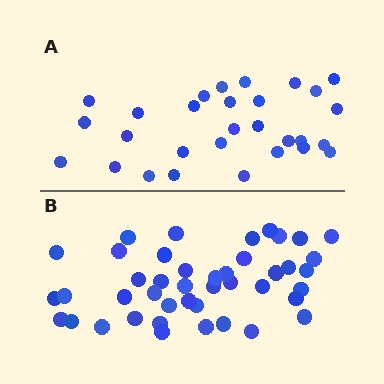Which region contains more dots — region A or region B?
Region B (the bottom region) has more dots.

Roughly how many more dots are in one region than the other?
Region B has approximately 15 more dots than region A.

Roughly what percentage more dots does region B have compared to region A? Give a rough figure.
About 50% more.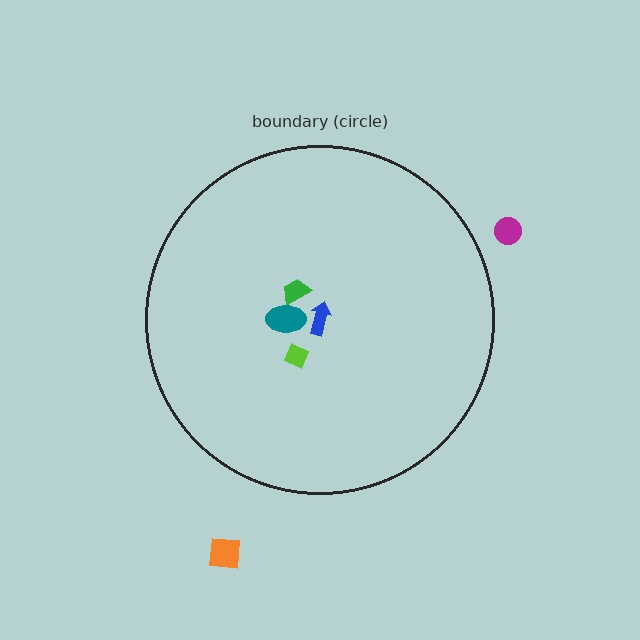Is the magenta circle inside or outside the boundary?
Outside.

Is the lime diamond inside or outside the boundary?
Inside.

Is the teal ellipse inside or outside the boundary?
Inside.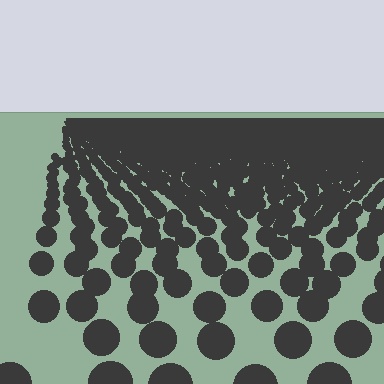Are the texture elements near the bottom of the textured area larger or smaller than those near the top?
Larger. Near the bottom, elements are closer to the viewer and appear at a bigger on-screen size.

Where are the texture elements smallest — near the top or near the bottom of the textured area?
Near the top.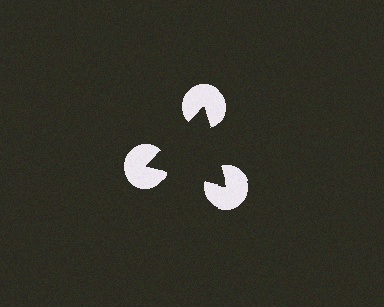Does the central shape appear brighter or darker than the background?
It typically appears slightly darker than the background, even though no actual brightness change is drawn.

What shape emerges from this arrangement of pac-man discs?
An illusory triangle — its edges are inferred from the aligned wedge cuts in the pac-man discs, not physically drawn.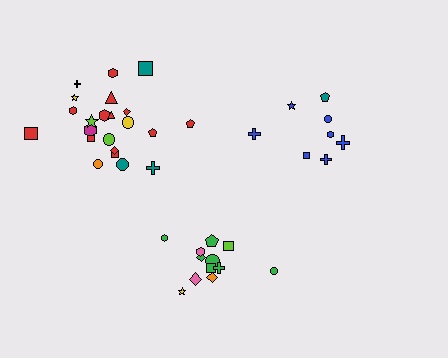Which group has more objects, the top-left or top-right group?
The top-left group.